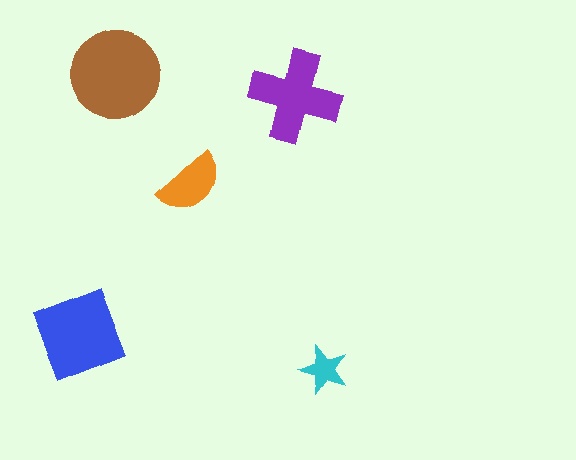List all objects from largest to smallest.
The brown circle, the blue diamond, the purple cross, the orange semicircle, the cyan star.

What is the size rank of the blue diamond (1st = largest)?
2nd.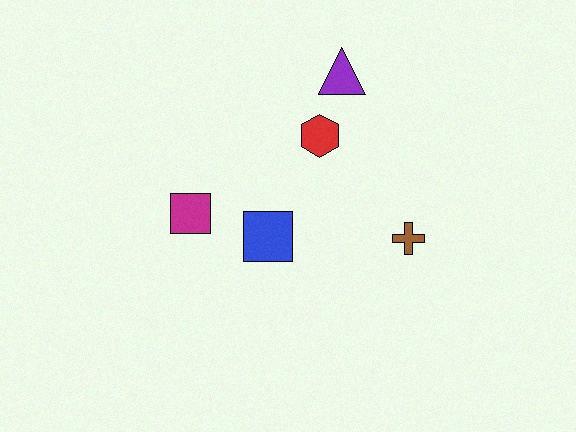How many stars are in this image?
There are no stars.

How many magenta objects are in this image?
There is 1 magenta object.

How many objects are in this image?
There are 5 objects.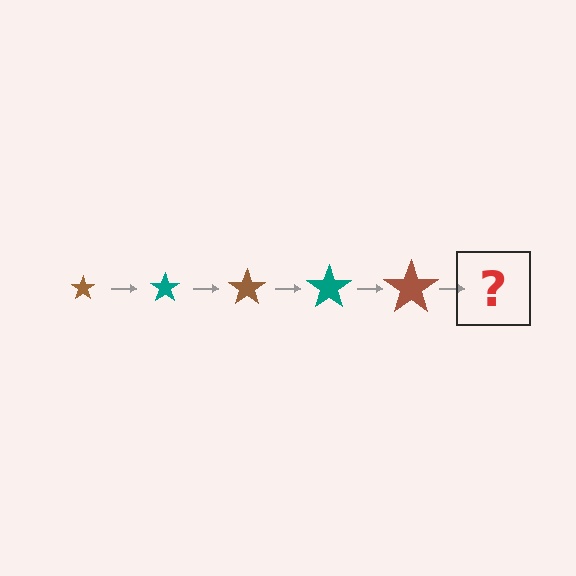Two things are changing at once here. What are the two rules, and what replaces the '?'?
The two rules are that the star grows larger each step and the color cycles through brown and teal. The '?' should be a teal star, larger than the previous one.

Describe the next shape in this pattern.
It should be a teal star, larger than the previous one.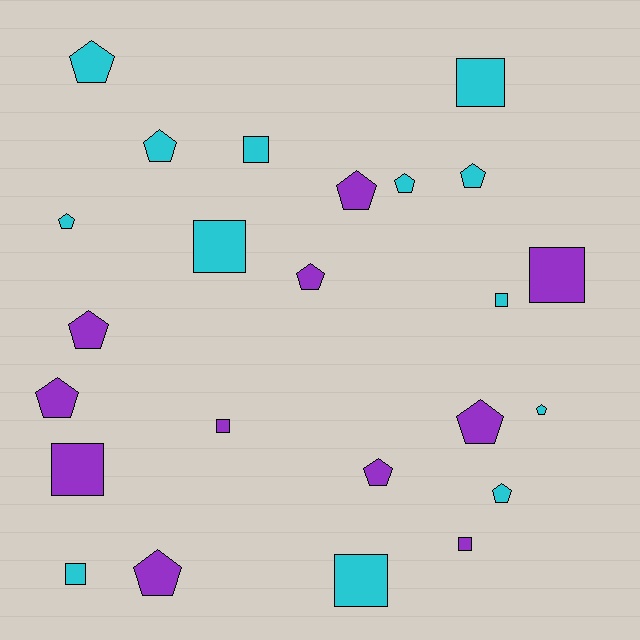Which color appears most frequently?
Cyan, with 13 objects.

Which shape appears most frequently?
Pentagon, with 14 objects.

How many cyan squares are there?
There are 6 cyan squares.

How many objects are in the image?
There are 24 objects.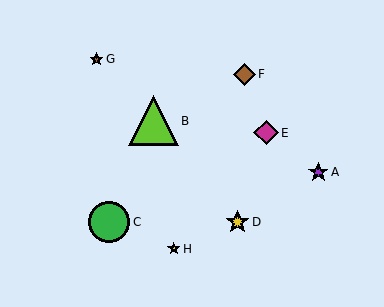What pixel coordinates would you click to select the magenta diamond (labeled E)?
Click at (266, 133) to select the magenta diamond E.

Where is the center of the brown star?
The center of the brown star is at (97, 59).